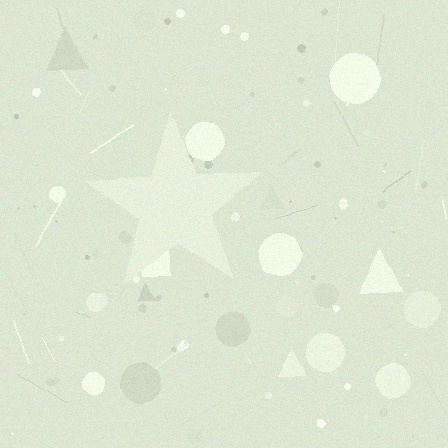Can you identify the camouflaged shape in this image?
The camouflaged shape is a star.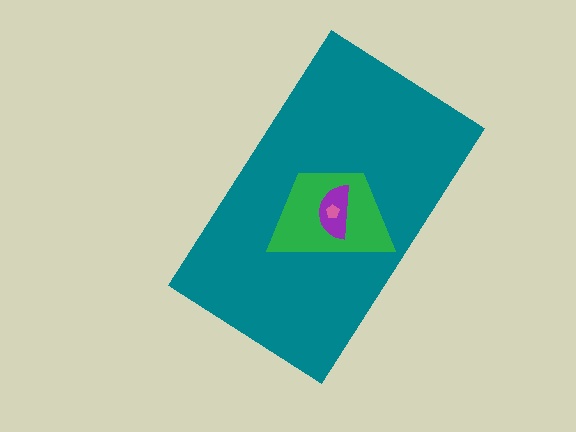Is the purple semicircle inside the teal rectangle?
Yes.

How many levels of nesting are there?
4.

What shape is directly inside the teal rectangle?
The green trapezoid.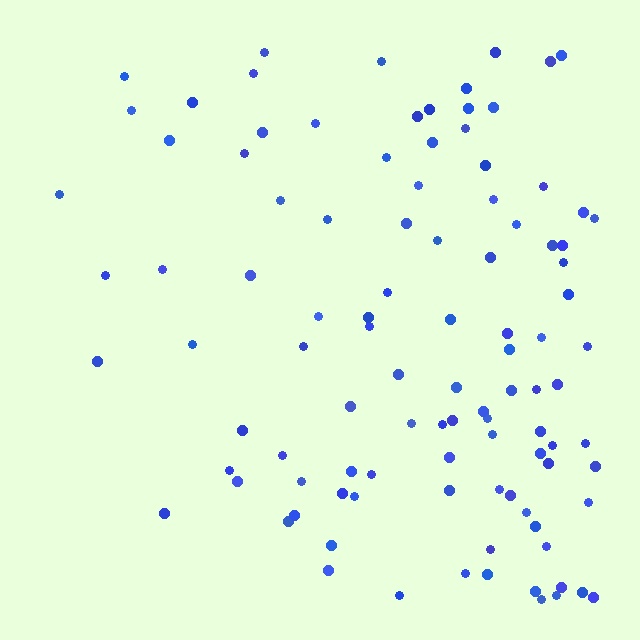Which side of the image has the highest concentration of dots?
The right.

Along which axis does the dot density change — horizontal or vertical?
Horizontal.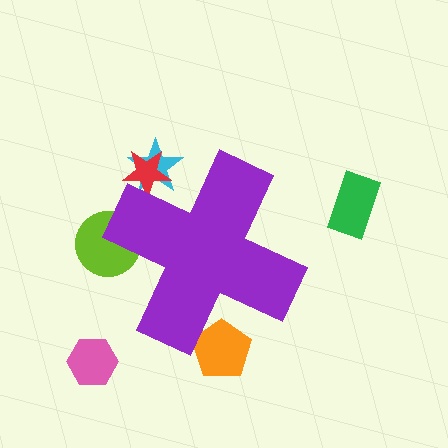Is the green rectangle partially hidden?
No, the green rectangle is fully visible.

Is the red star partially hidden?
Yes, the red star is partially hidden behind the purple cross.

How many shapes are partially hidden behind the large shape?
4 shapes are partially hidden.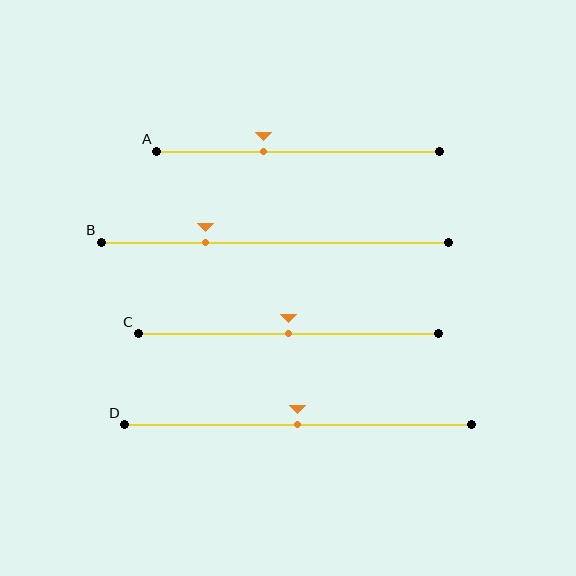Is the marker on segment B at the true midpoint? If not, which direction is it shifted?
No, the marker on segment B is shifted to the left by about 20% of the segment length.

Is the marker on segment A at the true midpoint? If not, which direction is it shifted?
No, the marker on segment A is shifted to the left by about 12% of the segment length.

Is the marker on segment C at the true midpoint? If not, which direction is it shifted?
Yes, the marker on segment C is at the true midpoint.